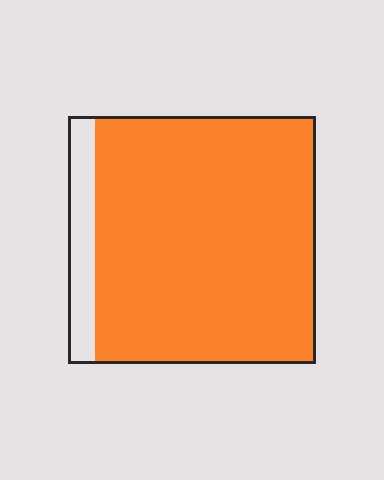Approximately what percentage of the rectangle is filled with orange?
Approximately 90%.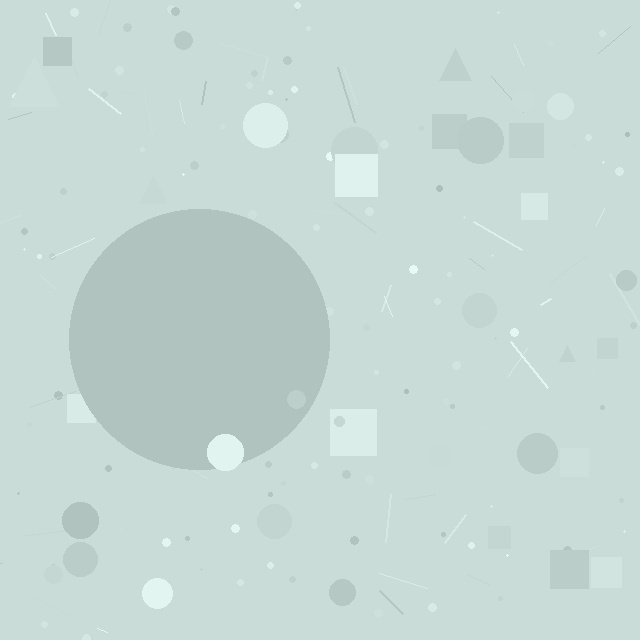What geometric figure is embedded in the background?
A circle is embedded in the background.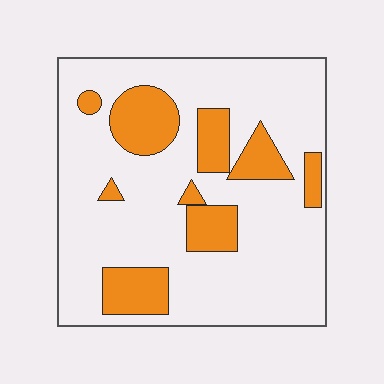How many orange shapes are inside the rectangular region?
9.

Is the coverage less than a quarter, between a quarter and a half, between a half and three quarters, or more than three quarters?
Less than a quarter.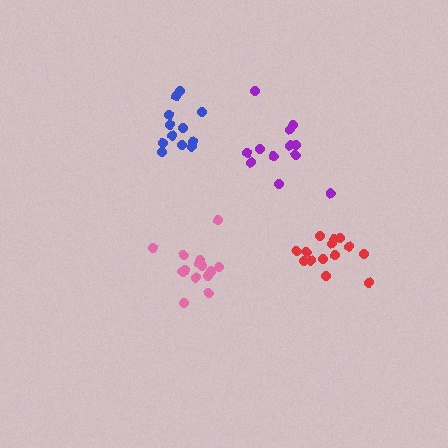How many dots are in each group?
Group 1: 14 dots, Group 2: 12 dots, Group 3: 12 dots, Group 4: 15 dots (53 total).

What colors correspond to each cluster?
The clusters are colored: red, purple, blue, pink.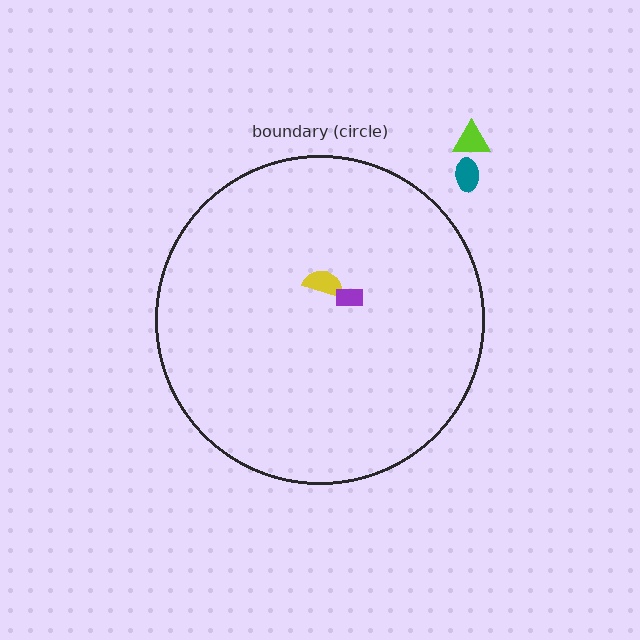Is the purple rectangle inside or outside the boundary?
Inside.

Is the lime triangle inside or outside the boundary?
Outside.